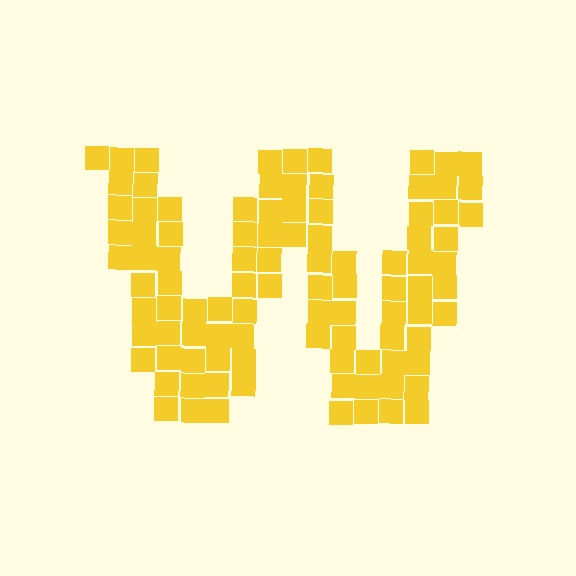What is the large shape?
The large shape is the letter W.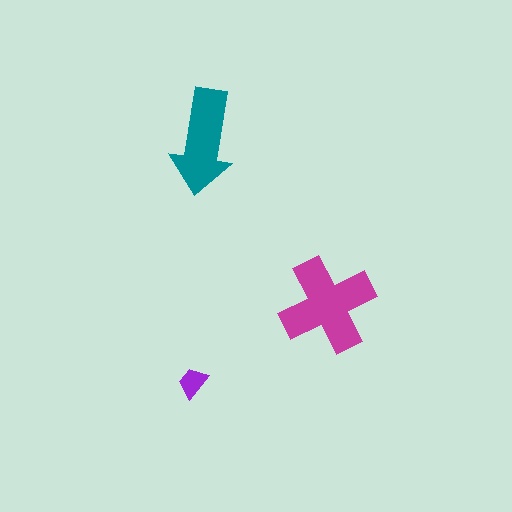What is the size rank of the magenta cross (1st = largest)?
1st.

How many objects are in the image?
There are 3 objects in the image.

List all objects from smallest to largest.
The purple trapezoid, the teal arrow, the magenta cross.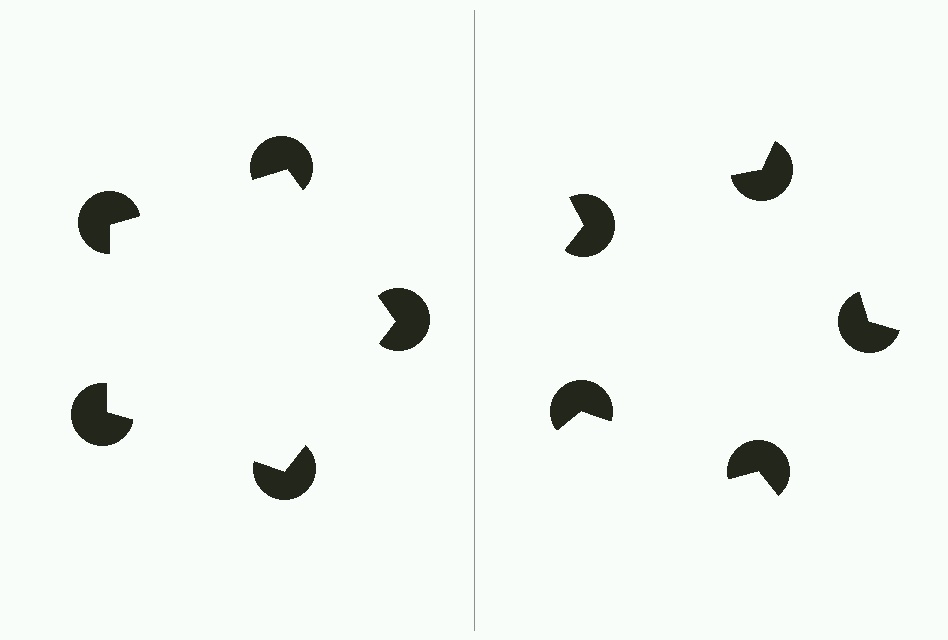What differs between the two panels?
The pac-man discs are positioned identically on both sides; only the wedge orientations differ. On the left they align to a pentagon; on the right they are misaligned.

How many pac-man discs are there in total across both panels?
10 — 5 on each side.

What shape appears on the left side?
An illusory pentagon.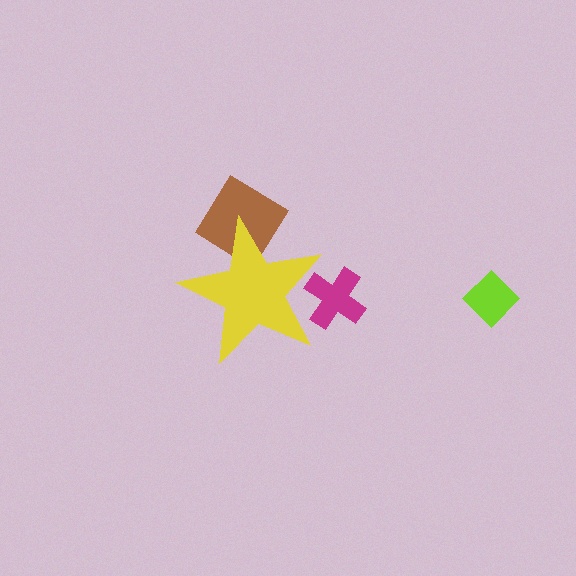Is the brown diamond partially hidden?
Yes, the brown diamond is partially hidden behind the yellow star.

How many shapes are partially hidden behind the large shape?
2 shapes are partially hidden.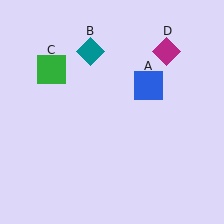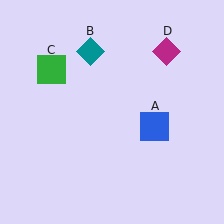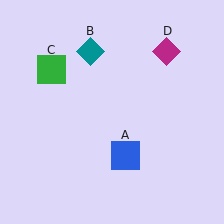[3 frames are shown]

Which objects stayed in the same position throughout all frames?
Teal diamond (object B) and green square (object C) and magenta diamond (object D) remained stationary.